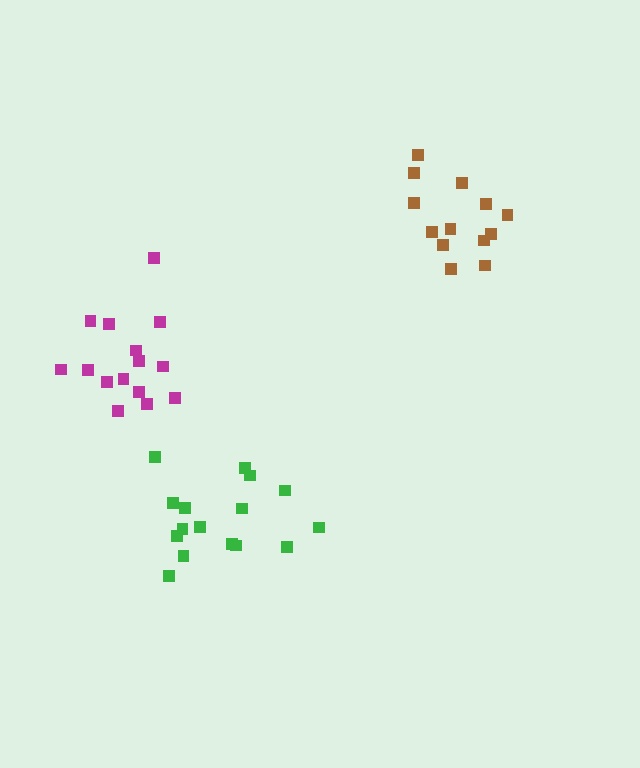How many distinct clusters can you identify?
There are 3 distinct clusters.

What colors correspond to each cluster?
The clusters are colored: brown, magenta, green.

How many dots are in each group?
Group 1: 13 dots, Group 2: 15 dots, Group 3: 16 dots (44 total).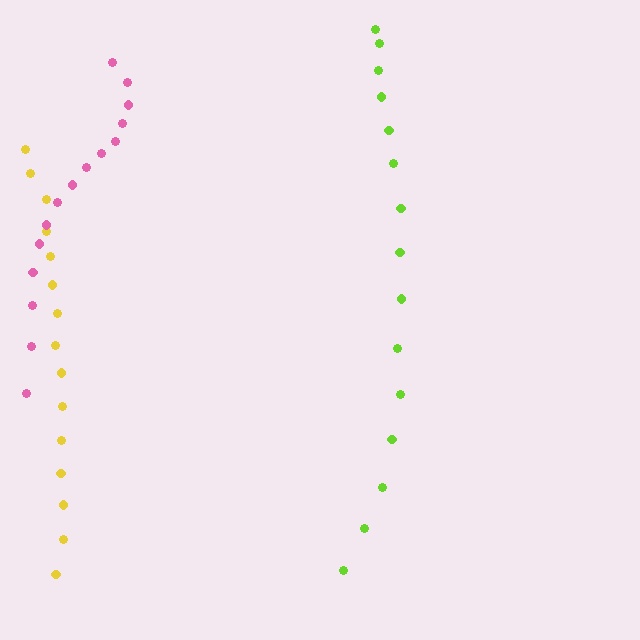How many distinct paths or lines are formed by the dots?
There are 3 distinct paths.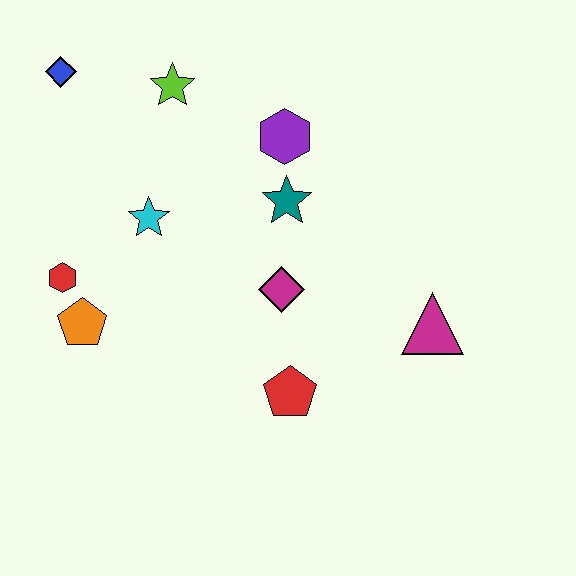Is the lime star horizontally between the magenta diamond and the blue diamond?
Yes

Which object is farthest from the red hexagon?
The magenta triangle is farthest from the red hexagon.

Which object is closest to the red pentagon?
The magenta diamond is closest to the red pentagon.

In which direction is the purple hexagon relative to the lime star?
The purple hexagon is to the right of the lime star.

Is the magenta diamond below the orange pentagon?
No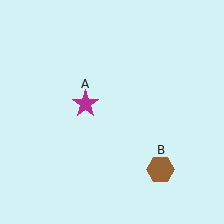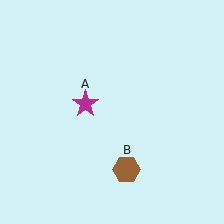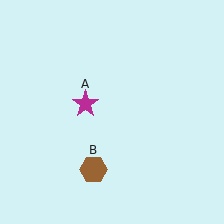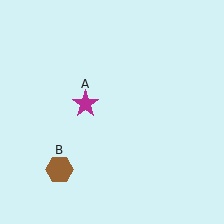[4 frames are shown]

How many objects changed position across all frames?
1 object changed position: brown hexagon (object B).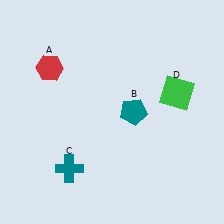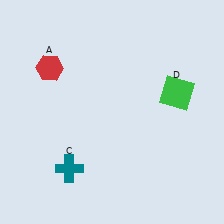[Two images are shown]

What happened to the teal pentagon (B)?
The teal pentagon (B) was removed in Image 2. It was in the top-right area of Image 1.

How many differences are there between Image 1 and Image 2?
There is 1 difference between the two images.